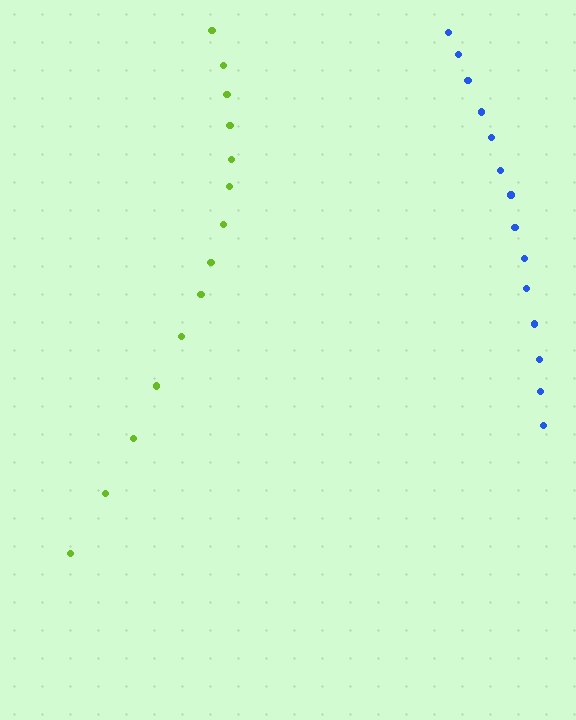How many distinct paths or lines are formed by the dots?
There are 2 distinct paths.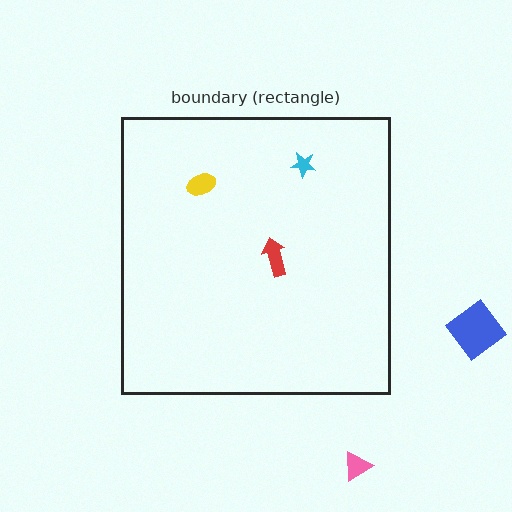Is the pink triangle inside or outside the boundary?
Outside.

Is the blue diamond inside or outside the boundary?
Outside.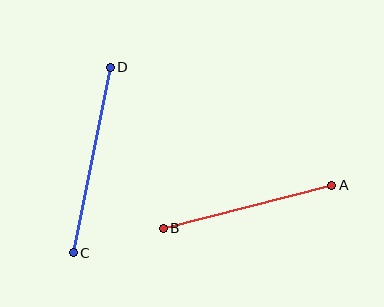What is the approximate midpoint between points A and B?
The midpoint is at approximately (248, 207) pixels.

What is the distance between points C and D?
The distance is approximately 189 pixels.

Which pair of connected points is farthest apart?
Points C and D are farthest apart.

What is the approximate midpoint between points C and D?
The midpoint is at approximately (92, 160) pixels.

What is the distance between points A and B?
The distance is approximately 174 pixels.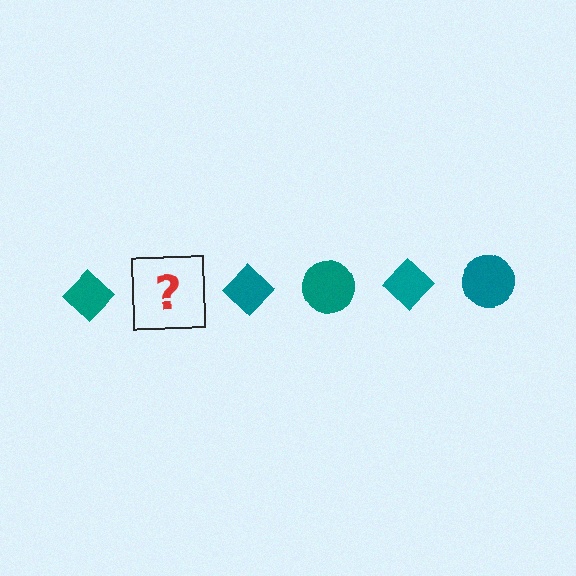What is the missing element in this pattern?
The missing element is a teal circle.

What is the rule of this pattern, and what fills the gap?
The rule is that the pattern cycles through diamond, circle shapes in teal. The gap should be filled with a teal circle.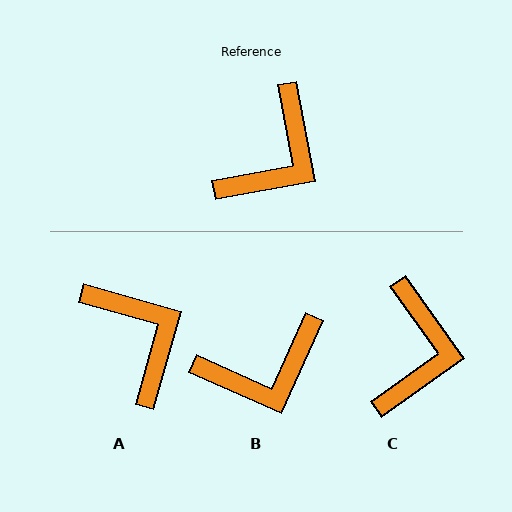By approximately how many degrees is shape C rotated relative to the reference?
Approximately 25 degrees counter-clockwise.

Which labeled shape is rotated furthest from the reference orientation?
A, about 64 degrees away.